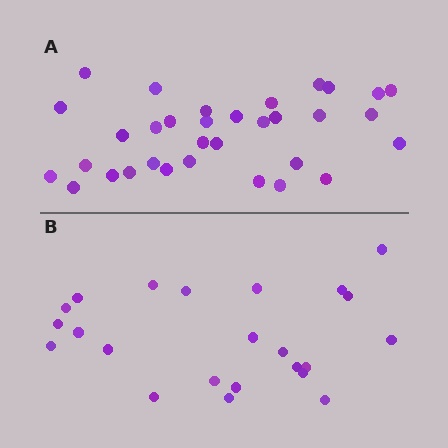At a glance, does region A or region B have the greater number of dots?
Region A (the top region) has more dots.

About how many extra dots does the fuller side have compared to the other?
Region A has roughly 10 or so more dots than region B.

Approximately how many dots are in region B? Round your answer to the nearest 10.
About 20 dots. (The exact count is 23, which rounds to 20.)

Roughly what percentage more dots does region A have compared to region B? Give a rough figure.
About 45% more.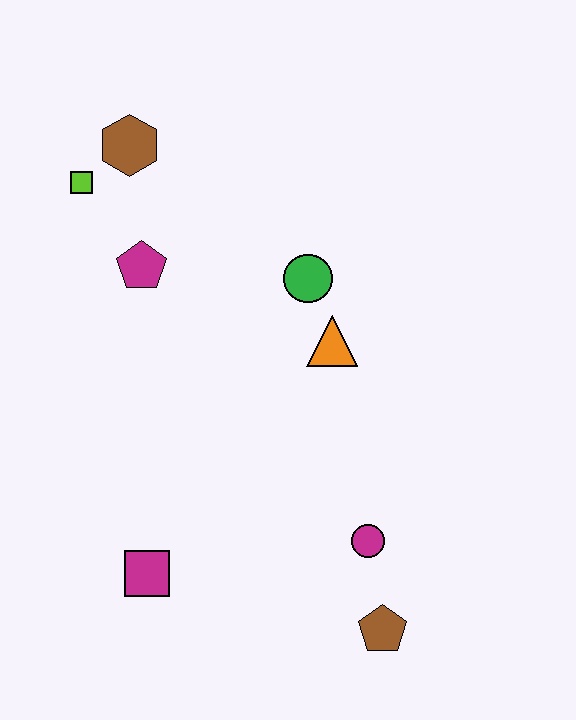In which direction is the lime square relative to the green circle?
The lime square is to the left of the green circle.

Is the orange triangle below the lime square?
Yes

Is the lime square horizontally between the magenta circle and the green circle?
No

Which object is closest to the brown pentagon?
The magenta circle is closest to the brown pentagon.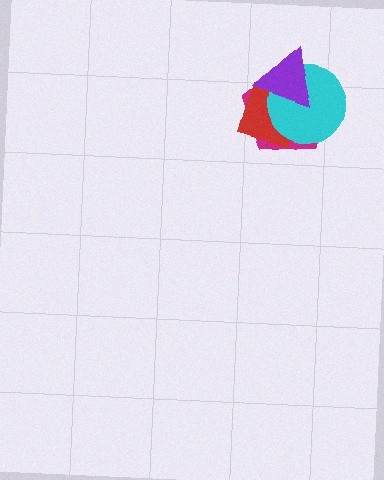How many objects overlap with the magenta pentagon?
3 objects overlap with the magenta pentagon.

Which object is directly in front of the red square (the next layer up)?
The cyan circle is directly in front of the red square.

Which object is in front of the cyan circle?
The purple triangle is in front of the cyan circle.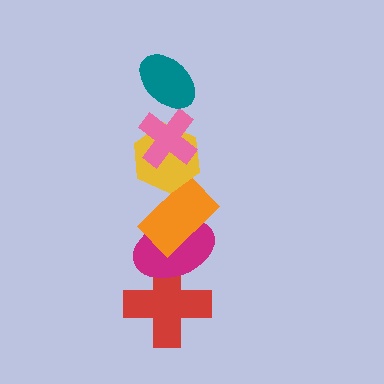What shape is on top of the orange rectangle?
The yellow hexagon is on top of the orange rectangle.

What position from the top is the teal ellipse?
The teal ellipse is 1st from the top.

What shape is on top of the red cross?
The magenta ellipse is on top of the red cross.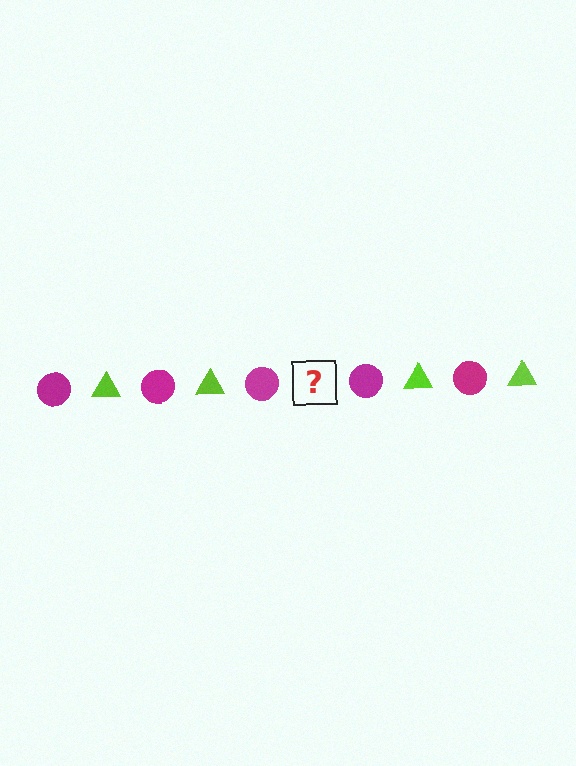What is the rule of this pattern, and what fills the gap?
The rule is that the pattern alternates between magenta circle and lime triangle. The gap should be filled with a lime triangle.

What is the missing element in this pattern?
The missing element is a lime triangle.